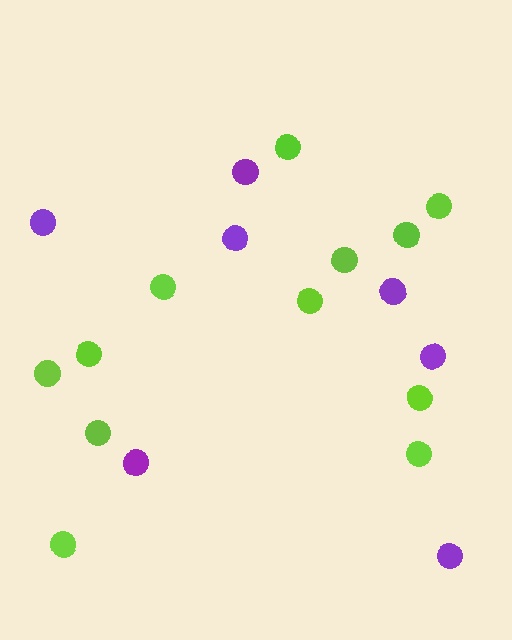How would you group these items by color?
There are 2 groups: one group of lime circles (12) and one group of purple circles (7).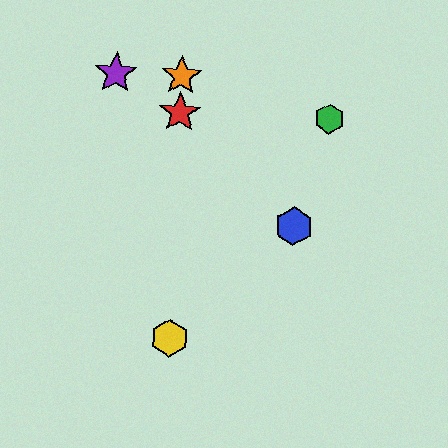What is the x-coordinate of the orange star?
The orange star is at x≈182.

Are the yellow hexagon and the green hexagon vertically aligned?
No, the yellow hexagon is at x≈170 and the green hexagon is at x≈329.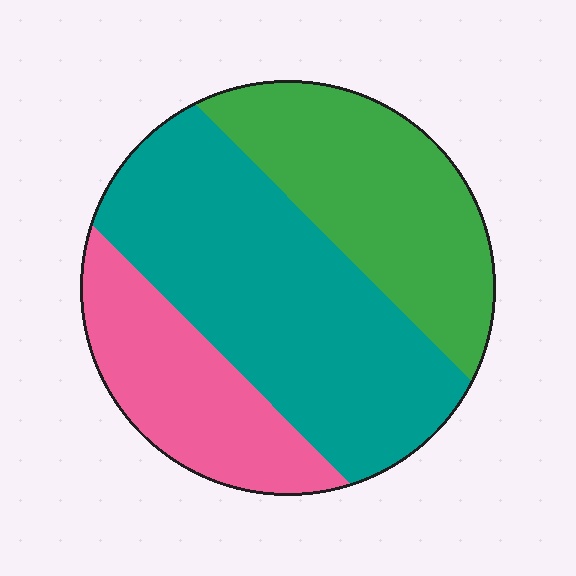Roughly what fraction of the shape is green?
Green covers roughly 30% of the shape.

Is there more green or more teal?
Teal.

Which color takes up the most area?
Teal, at roughly 45%.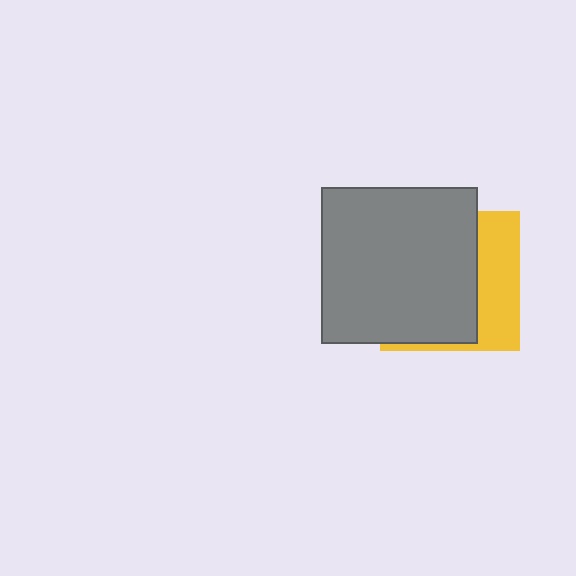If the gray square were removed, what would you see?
You would see the complete yellow square.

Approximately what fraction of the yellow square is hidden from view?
Roughly 66% of the yellow square is hidden behind the gray square.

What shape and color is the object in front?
The object in front is a gray square.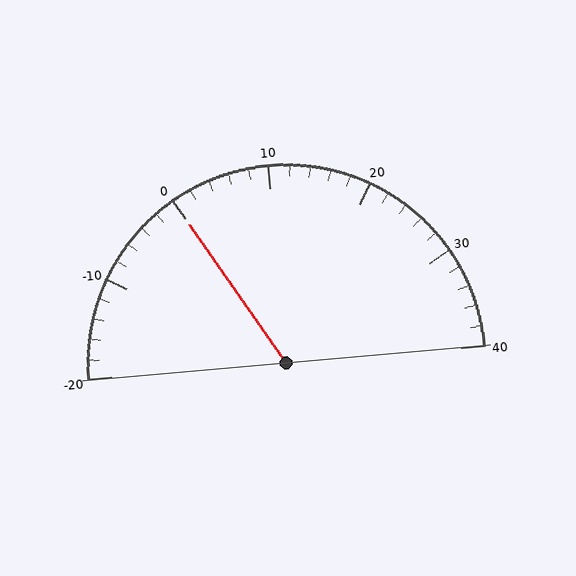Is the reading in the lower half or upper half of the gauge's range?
The reading is in the lower half of the range (-20 to 40).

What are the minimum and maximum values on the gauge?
The gauge ranges from -20 to 40.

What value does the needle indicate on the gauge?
The needle indicates approximately 0.